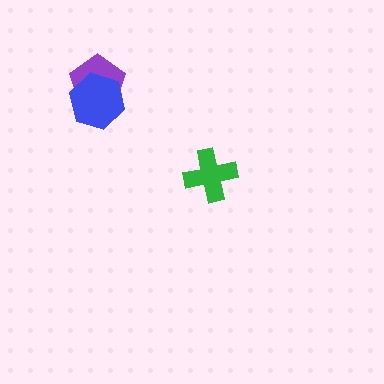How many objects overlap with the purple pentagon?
1 object overlaps with the purple pentagon.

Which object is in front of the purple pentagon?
The blue hexagon is in front of the purple pentagon.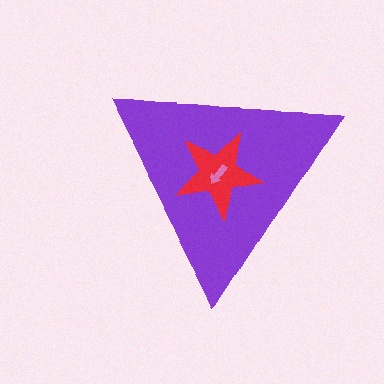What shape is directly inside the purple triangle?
The red star.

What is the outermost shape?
The purple triangle.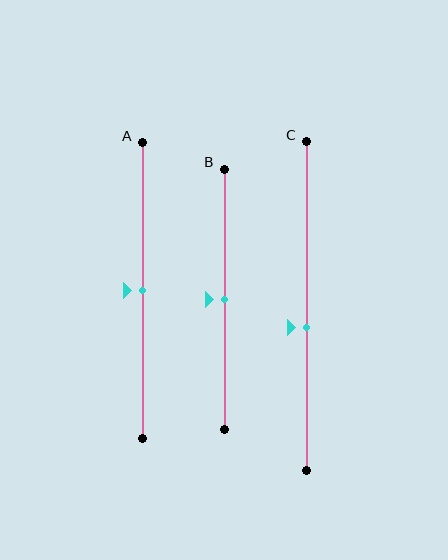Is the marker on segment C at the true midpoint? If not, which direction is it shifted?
No, the marker on segment C is shifted downward by about 7% of the segment length.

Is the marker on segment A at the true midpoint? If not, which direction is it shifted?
Yes, the marker on segment A is at the true midpoint.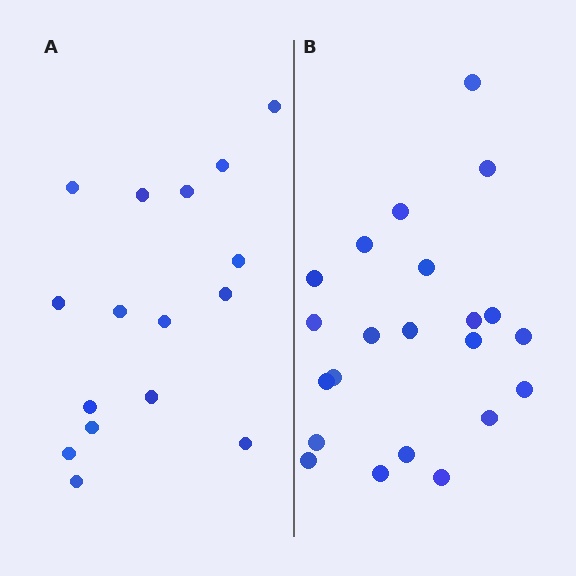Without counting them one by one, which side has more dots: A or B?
Region B (the right region) has more dots.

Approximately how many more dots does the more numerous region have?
Region B has about 6 more dots than region A.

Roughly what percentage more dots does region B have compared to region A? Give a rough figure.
About 40% more.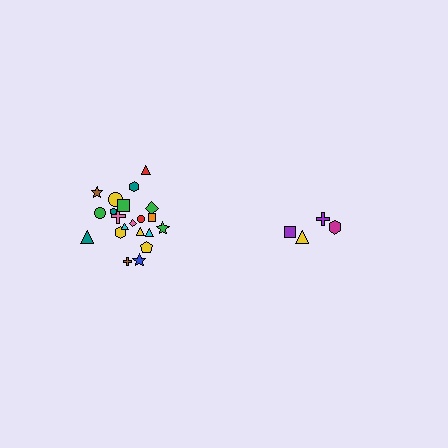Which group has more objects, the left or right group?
The left group.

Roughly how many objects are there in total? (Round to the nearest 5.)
Roughly 25 objects in total.